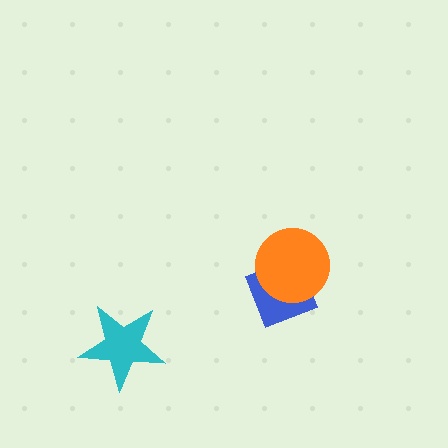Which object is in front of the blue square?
The orange circle is in front of the blue square.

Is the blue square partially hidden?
Yes, it is partially covered by another shape.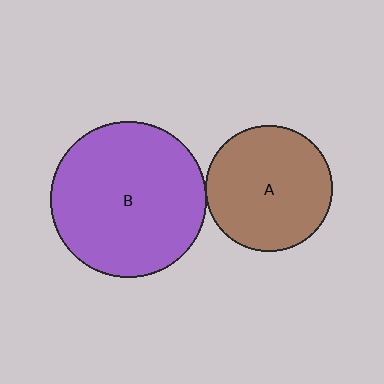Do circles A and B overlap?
Yes.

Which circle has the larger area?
Circle B (purple).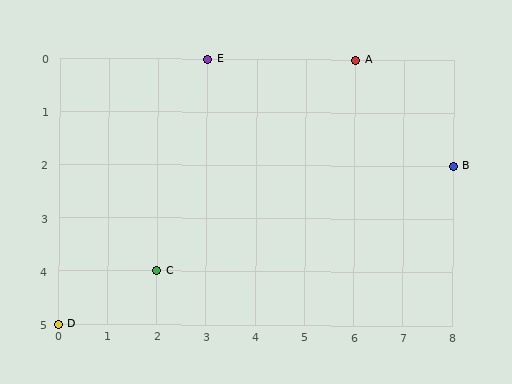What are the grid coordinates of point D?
Point D is at grid coordinates (0, 5).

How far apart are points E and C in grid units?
Points E and C are 1 column and 4 rows apart (about 4.1 grid units diagonally).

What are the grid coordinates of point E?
Point E is at grid coordinates (3, 0).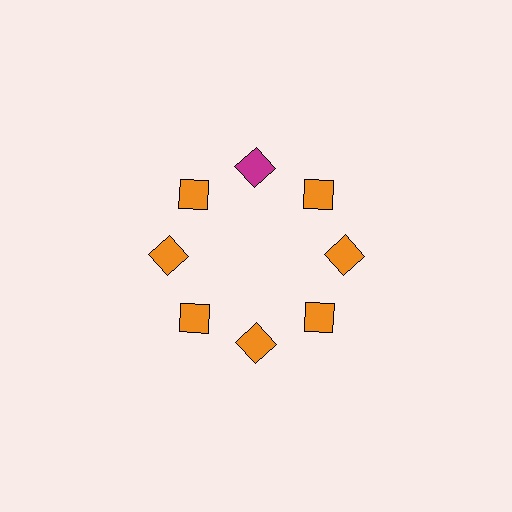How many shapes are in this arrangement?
There are 8 shapes arranged in a ring pattern.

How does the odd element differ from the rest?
It has a different color: magenta instead of orange.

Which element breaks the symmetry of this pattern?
The magenta square at roughly the 12 o'clock position breaks the symmetry. All other shapes are orange squares.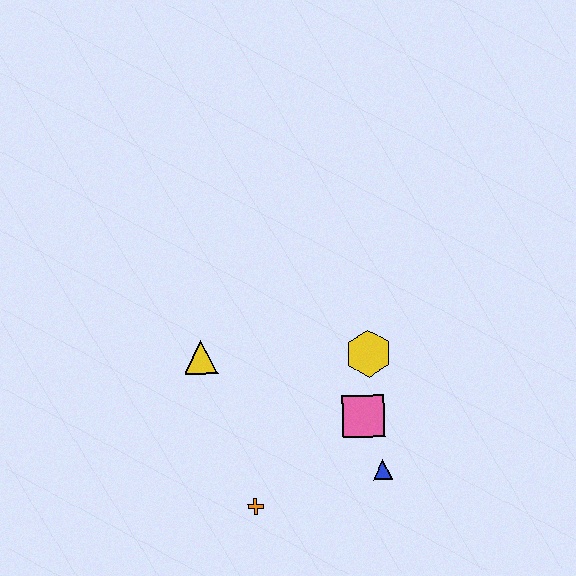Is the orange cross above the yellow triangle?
No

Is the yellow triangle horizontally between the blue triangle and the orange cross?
No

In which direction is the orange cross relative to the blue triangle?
The orange cross is to the left of the blue triangle.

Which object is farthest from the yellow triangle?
The blue triangle is farthest from the yellow triangle.